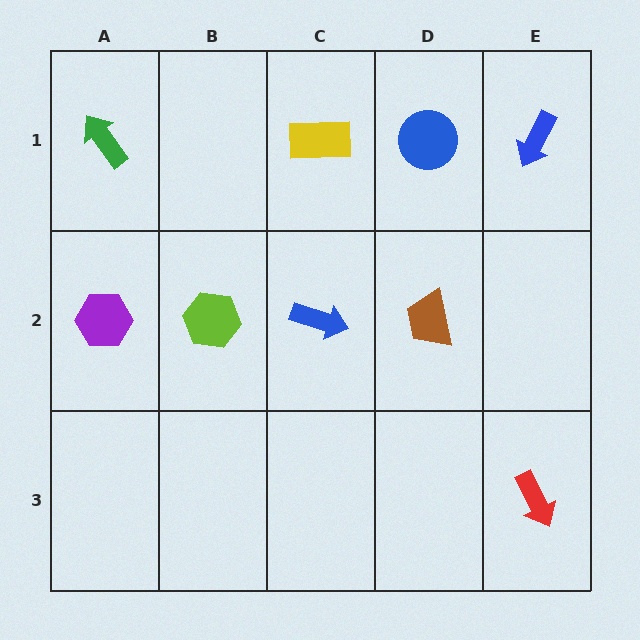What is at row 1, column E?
A blue arrow.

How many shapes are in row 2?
4 shapes.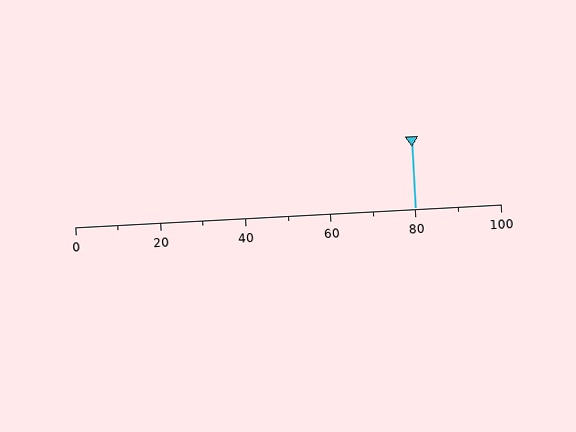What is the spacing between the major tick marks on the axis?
The major ticks are spaced 20 apart.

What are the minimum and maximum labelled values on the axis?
The axis runs from 0 to 100.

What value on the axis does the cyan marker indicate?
The marker indicates approximately 80.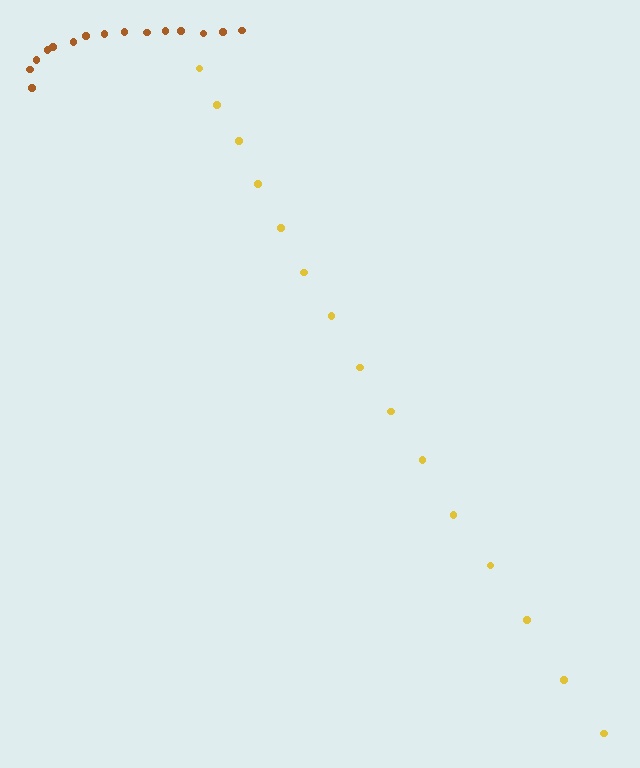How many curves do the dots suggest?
There are 2 distinct paths.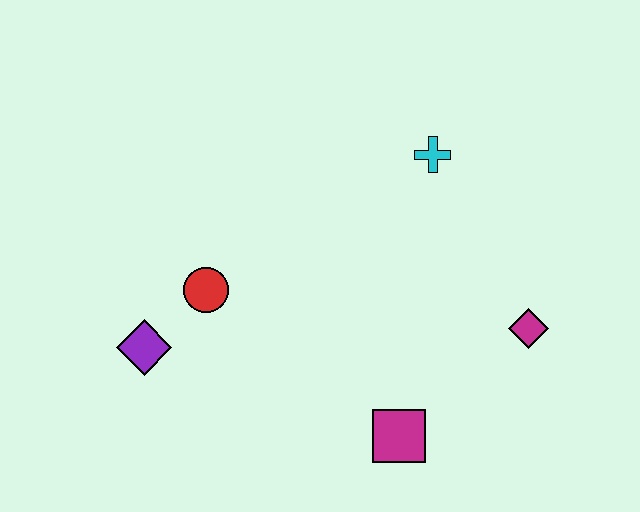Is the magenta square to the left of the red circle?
No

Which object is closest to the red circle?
The purple diamond is closest to the red circle.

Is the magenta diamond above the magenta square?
Yes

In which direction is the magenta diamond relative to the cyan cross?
The magenta diamond is below the cyan cross.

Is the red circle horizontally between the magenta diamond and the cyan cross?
No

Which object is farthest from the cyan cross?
The purple diamond is farthest from the cyan cross.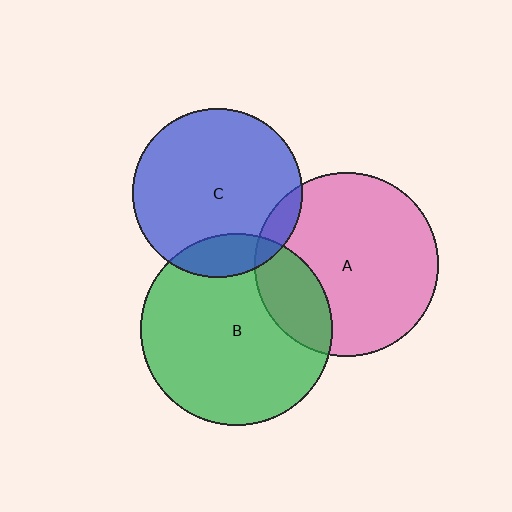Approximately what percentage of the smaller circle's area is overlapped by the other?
Approximately 10%.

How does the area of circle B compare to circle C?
Approximately 1.3 times.